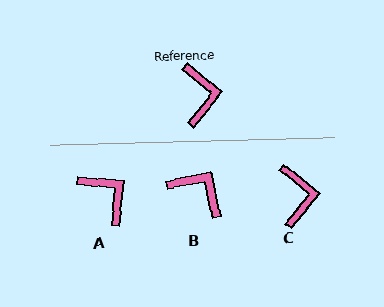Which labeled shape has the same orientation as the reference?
C.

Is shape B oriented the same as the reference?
No, it is off by about 50 degrees.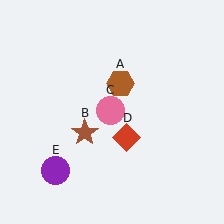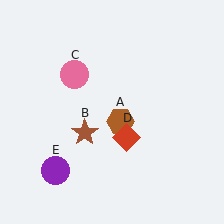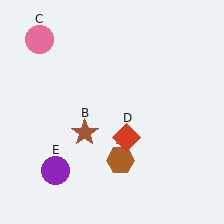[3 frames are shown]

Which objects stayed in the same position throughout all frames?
Brown star (object B) and red diamond (object D) and purple circle (object E) remained stationary.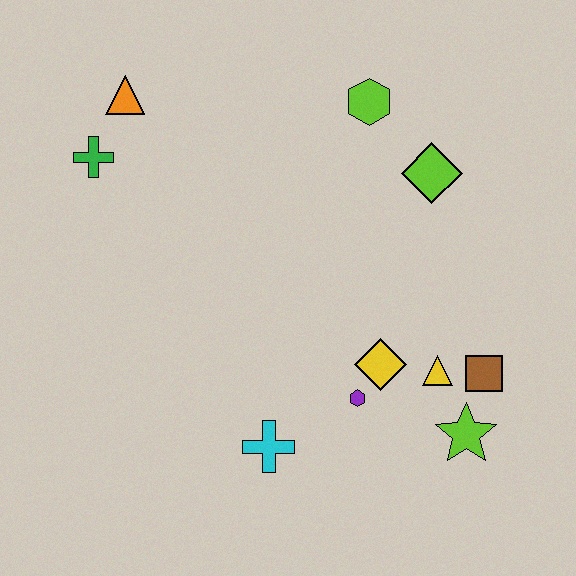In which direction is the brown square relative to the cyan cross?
The brown square is to the right of the cyan cross.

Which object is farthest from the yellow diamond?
The orange triangle is farthest from the yellow diamond.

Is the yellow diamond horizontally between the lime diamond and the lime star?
No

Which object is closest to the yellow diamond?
The purple hexagon is closest to the yellow diamond.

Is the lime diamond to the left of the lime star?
Yes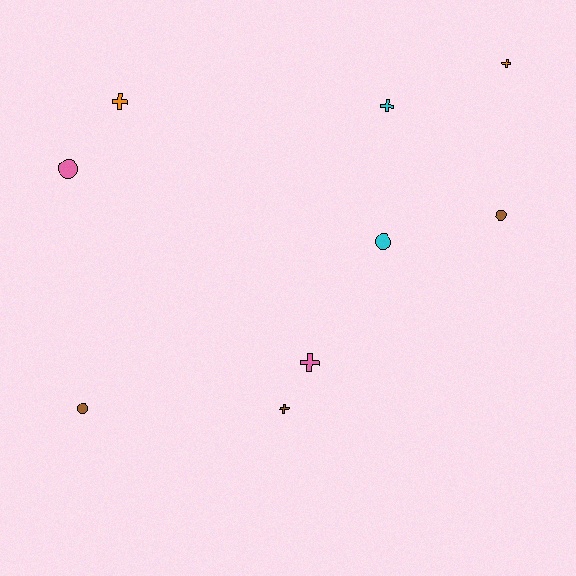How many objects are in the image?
There are 9 objects.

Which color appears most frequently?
Brown, with 3 objects.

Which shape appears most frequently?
Cross, with 5 objects.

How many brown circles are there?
There are 2 brown circles.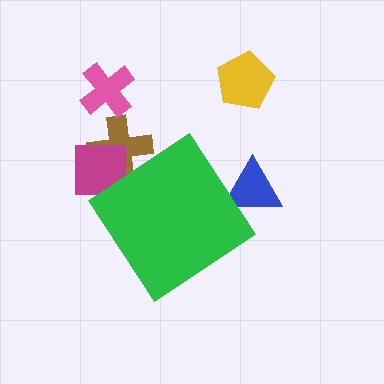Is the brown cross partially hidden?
Yes, the brown cross is partially hidden behind the green diamond.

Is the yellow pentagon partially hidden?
No, the yellow pentagon is fully visible.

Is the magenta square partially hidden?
Yes, the magenta square is partially hidden behind the green diamond.